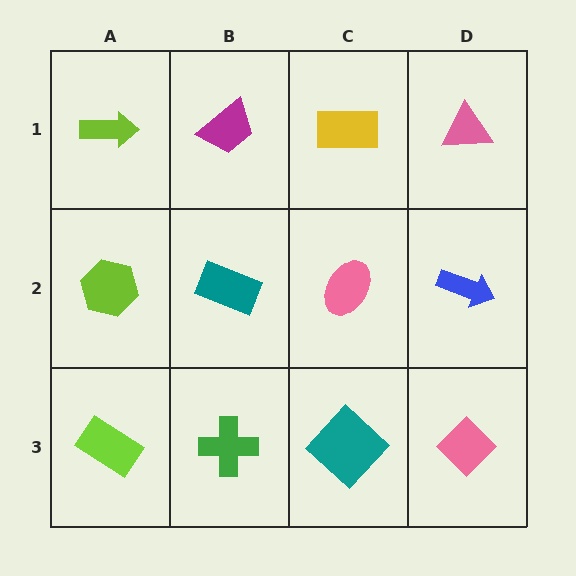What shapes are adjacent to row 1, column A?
A lime hexagon (row 2, column A), a magenta trapezoid (row 1, column B).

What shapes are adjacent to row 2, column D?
A pink triangle (row 1, column D), a pink diamond (row 3, column D), a pink ellipse (row 2, column C).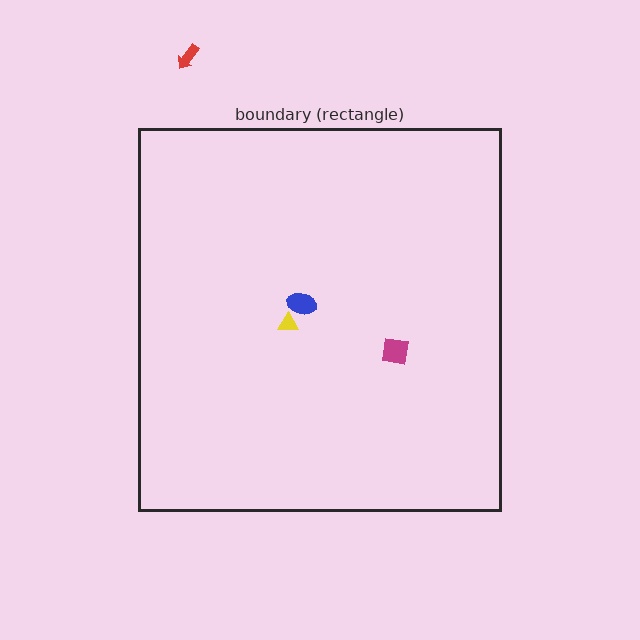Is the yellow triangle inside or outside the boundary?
Inside.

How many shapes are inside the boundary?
3 inside, 1 outside.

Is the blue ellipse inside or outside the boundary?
Inside.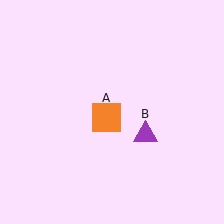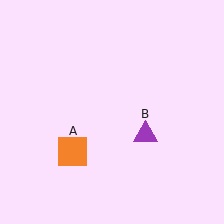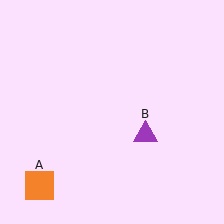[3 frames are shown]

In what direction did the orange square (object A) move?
The orange square (object A) moved down and to the left.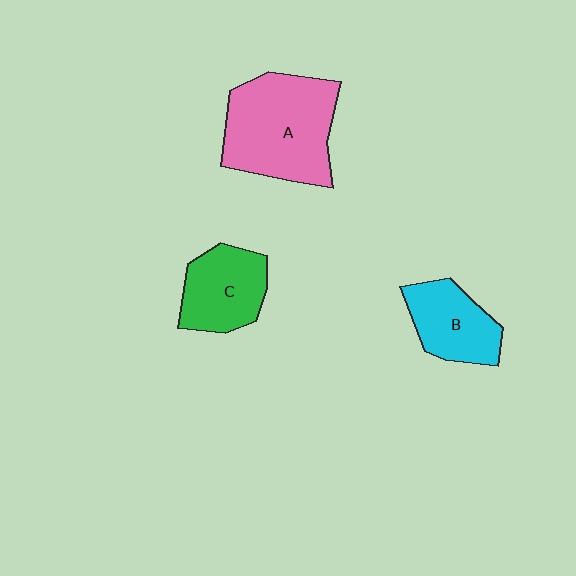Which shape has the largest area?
Shape A (pink).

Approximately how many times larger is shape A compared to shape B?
Approximately 1.8 times.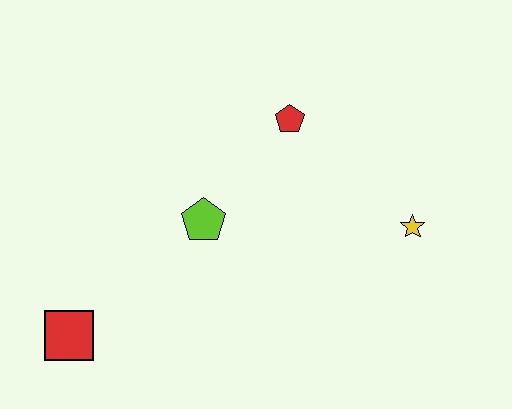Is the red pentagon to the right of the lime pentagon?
Yes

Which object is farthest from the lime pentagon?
The yellow star is farthest from the lime pentagon.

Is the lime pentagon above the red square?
Yes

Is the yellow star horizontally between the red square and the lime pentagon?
No